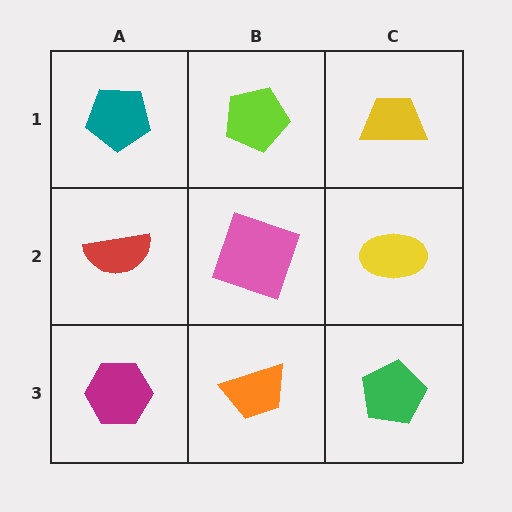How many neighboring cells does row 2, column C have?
3.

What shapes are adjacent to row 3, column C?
A yellow ellipse (row 2, column C), an orange trapezoid (row 3, column B).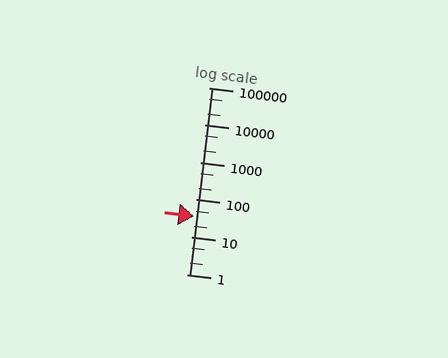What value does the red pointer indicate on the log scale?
The pointer indicates approximately 36.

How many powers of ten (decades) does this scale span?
The scale spans 5 decades, from 1 to 100000.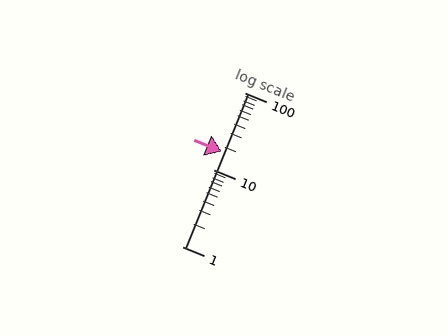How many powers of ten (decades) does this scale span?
The scale spans 2 decades, from 1 to 100.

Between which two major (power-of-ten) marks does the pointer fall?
The pointer is between 10 and 100.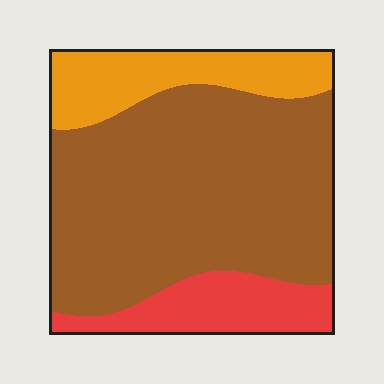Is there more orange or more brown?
Brown.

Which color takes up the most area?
Brown, at roughly 65%.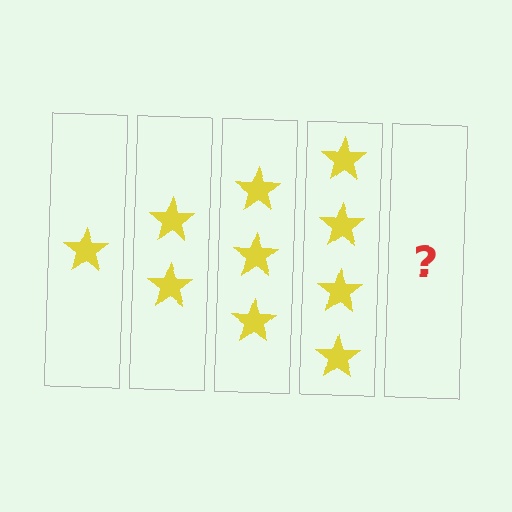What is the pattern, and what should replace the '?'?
The pattern is that each step adds one more star. The '?' should be 5 stars.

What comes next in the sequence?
The next element should be 5 stars.